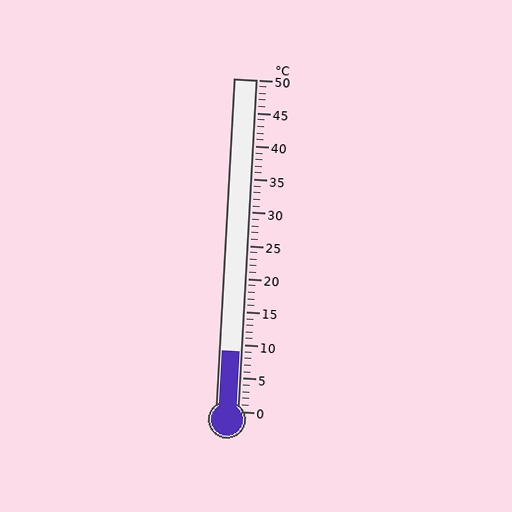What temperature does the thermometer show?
The thermometer shows approximately 9°C.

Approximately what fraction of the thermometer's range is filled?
The thermometer is filled to approximately 20% of its range.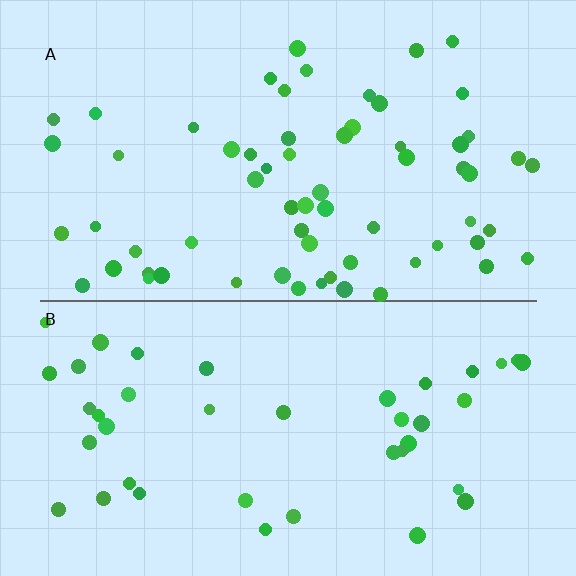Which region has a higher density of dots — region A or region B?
A (the top).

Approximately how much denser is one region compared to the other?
Approximately 1.6× — region A over region B.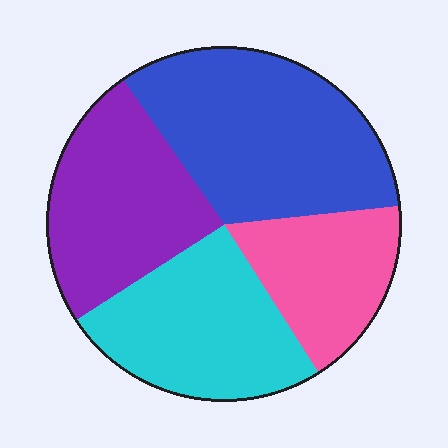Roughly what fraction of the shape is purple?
Purple takes up less than a quarter of the shape.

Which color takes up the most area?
Blue, at roughly 35%.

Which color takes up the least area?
Pink, at roughly 20%.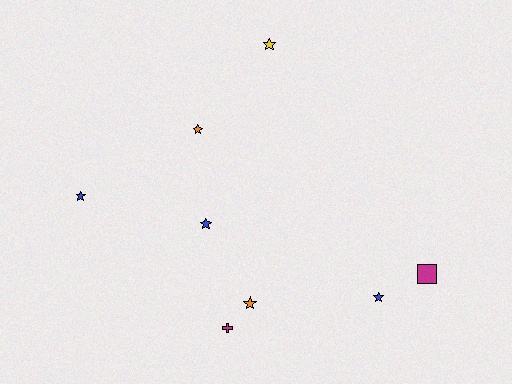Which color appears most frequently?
Blue, with 3 objects.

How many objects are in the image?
There are 8 objects.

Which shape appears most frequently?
Star, with 6 objects.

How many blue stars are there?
There are 3 blue stars.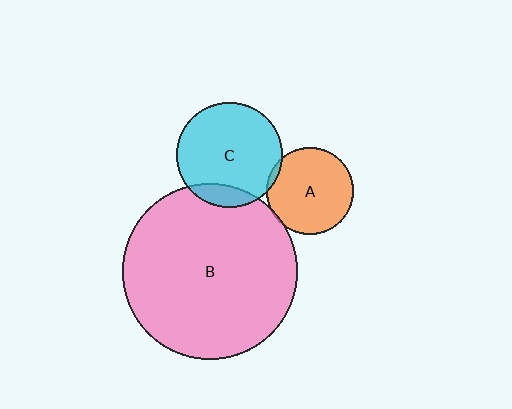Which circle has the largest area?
Circle B (pink).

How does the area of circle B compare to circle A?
Approximately 4.1 times.